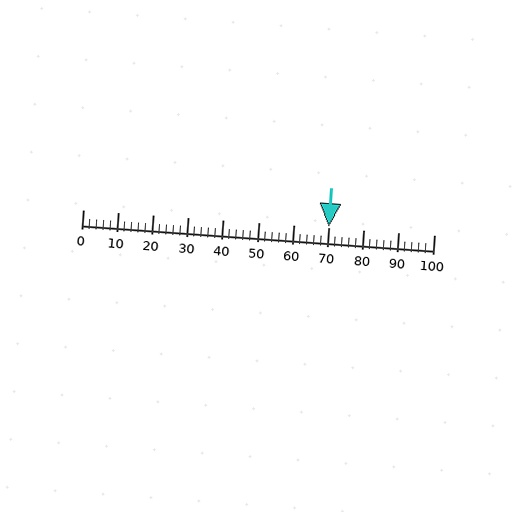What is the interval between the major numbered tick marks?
The major tick marks are spaced 10 units apart.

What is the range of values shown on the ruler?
The ruler shows values from 0 to 100.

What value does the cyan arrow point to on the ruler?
The cyan arrow points to approximately 70.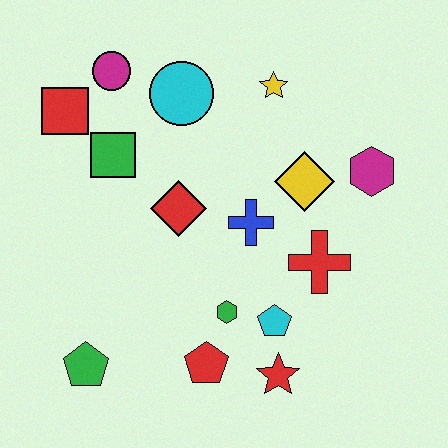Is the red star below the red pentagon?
Yes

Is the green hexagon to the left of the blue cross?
Yes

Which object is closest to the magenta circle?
The red square is closest to the magenta circle.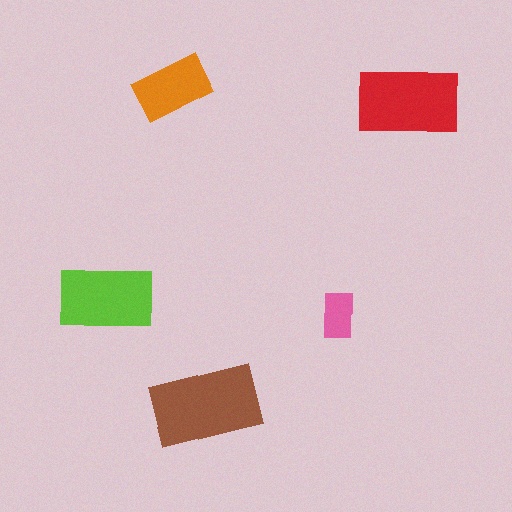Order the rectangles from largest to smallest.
the brown one, the red one, the lime one, the orange one, the pink one.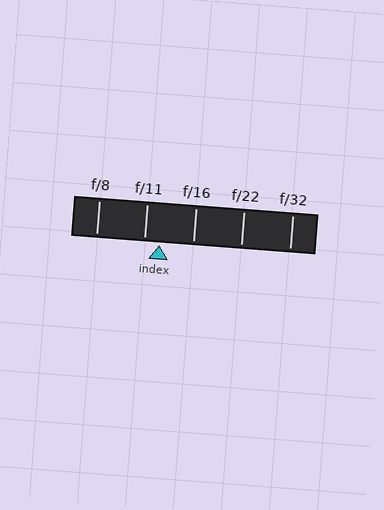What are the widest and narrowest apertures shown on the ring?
The widest aperture shown is f/8 and the narrowest is f/32.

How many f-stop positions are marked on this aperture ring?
There are 5 f-stop positions marked.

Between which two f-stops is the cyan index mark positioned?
The index mark is between f/11 and f/16.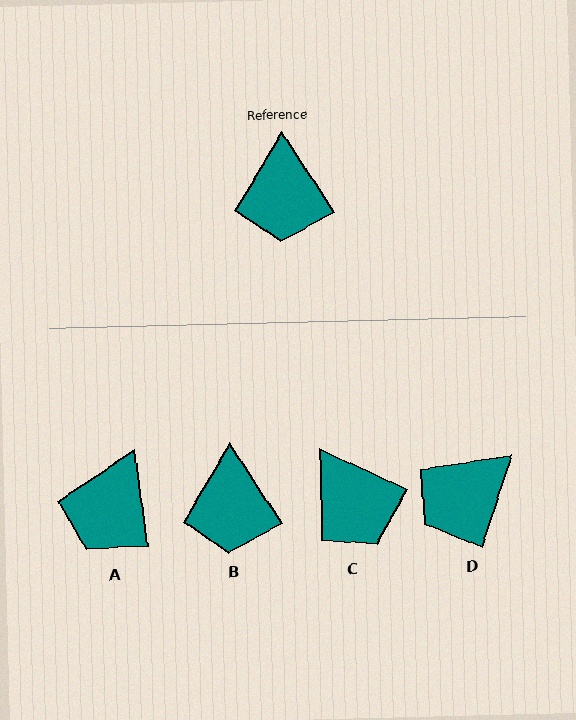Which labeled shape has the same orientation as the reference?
B.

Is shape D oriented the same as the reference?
No, it is off by about 51 degrees.